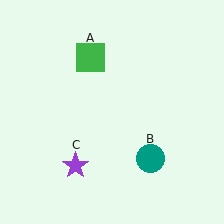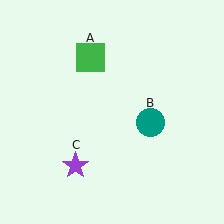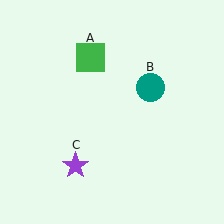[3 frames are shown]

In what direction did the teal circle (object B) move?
The teal circle (object B) moved up.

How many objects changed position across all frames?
1 object changed position: teal circle (object B).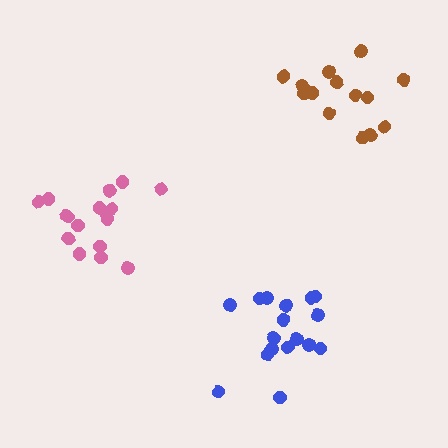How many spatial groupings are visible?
There are 3 spatial groupings.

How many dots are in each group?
Group 1: 17 dots, Group 2: 14 dots, Group 3: 17 dots (48 total).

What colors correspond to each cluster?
The clusters are colored: blue, brown, pink.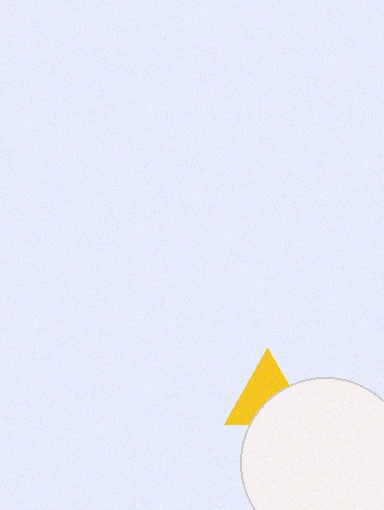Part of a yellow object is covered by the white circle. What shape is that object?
It is a triangle.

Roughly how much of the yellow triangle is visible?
About half of it is visible (roughly 58%).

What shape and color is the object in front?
The object in front is a white circle.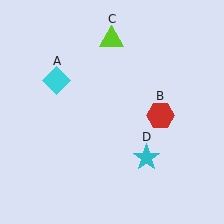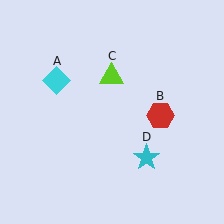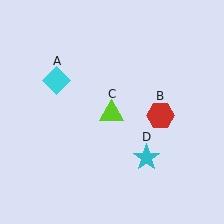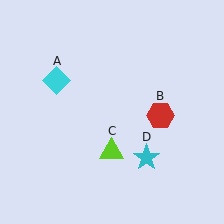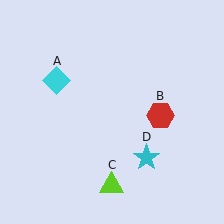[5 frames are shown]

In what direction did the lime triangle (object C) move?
The lime triangle (object C) moved down.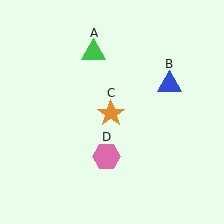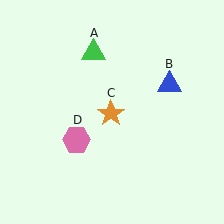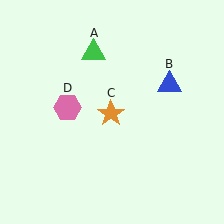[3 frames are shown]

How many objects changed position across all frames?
1 object changed position: pink hexagon (object D).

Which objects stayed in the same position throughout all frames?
Green triangle (object A) and blue triangle (object B) and orange star (object C) remained stationary.